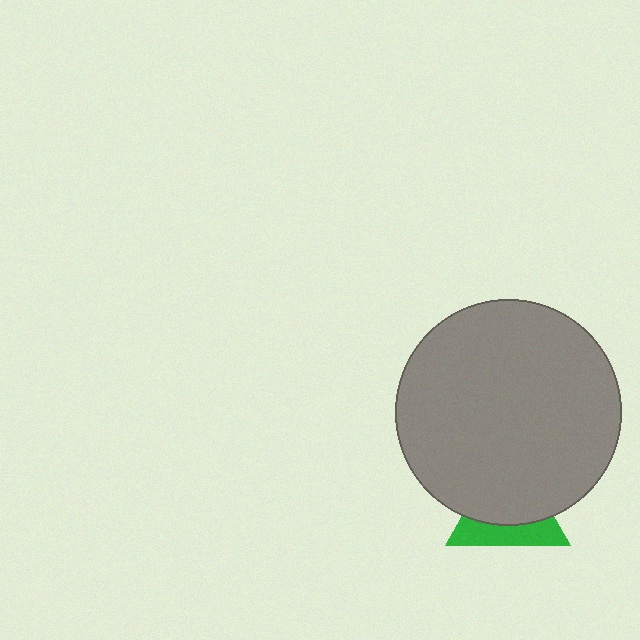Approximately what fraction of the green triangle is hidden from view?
Roughly 62% of the green triangle is hidden behind the gray circle.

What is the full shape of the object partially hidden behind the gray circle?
The partially hidden object is a green triangle.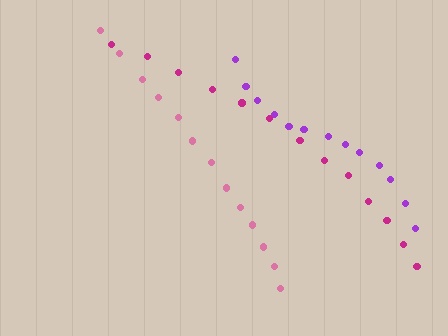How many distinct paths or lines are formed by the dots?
There are 3 distinct paths.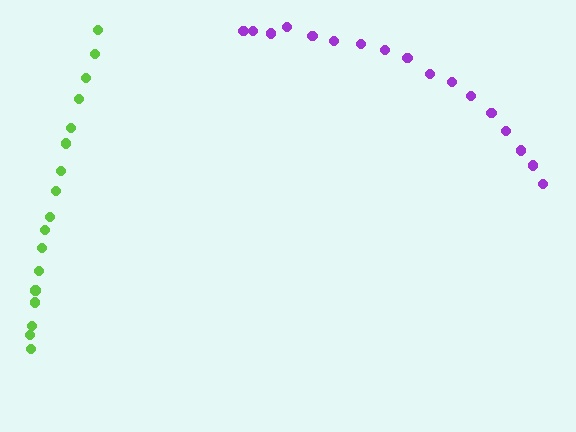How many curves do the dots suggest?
There are 2 distinct paths.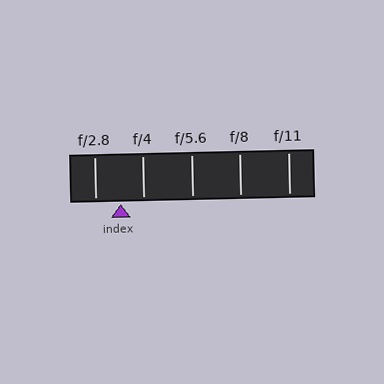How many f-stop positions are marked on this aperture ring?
There are 5 f-stop positions marked.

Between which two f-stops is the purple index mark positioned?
The index mark is between f/2.8 and f/4.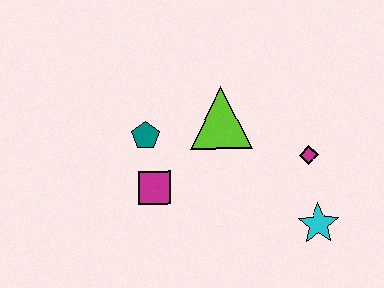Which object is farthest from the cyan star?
The teal pentagon is farthest from the cyan star.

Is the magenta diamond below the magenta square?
No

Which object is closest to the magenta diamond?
The cyan star is closest to the magenta diamond.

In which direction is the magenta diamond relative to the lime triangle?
The magenta diamond is to the right of the lime triangle.